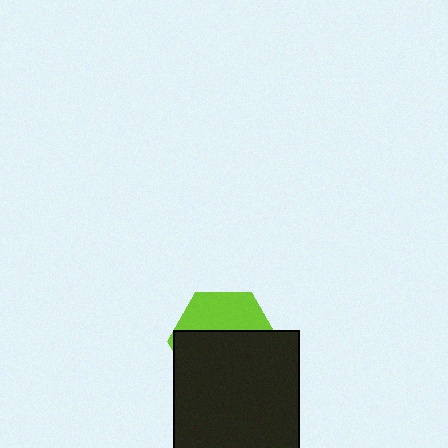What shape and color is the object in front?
The object in front is a black square.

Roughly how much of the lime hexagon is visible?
A small part of it is visible (roughly 36%).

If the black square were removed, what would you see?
You would see the complete lime hexagon.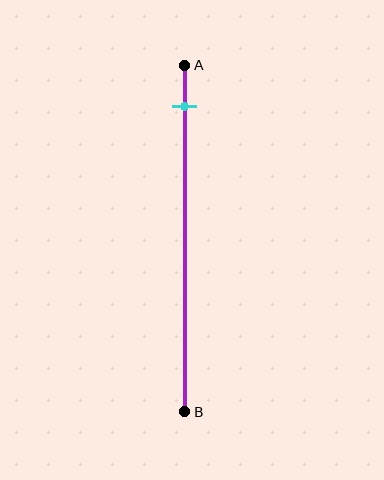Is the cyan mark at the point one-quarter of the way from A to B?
No, the mark is at about 10% from A, not at the 25% one-quarter point.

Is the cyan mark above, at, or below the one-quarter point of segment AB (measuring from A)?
The cyan mark is above the one-quarter point of segment AB.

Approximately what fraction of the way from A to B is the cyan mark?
The cyan mark is approximately 10% of the way from A to B.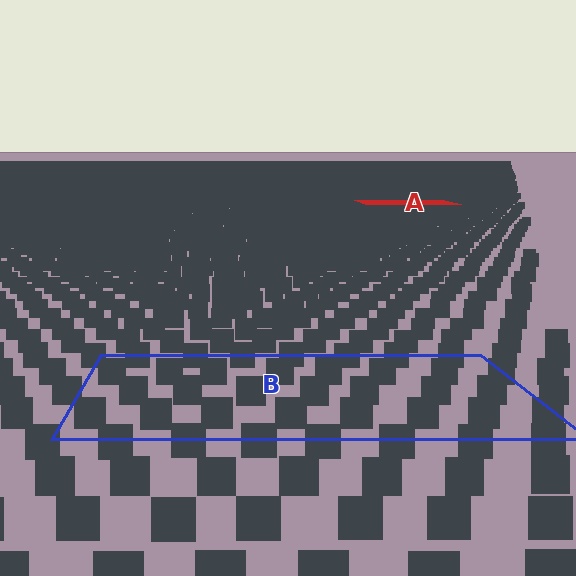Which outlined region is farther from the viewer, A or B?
Region A is farther from the viewer — the texture elements inside it appear smaller and more densely packed.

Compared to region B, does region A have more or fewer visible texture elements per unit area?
Region A has more texture elements per unit area — they are packed more densely because it is farther away.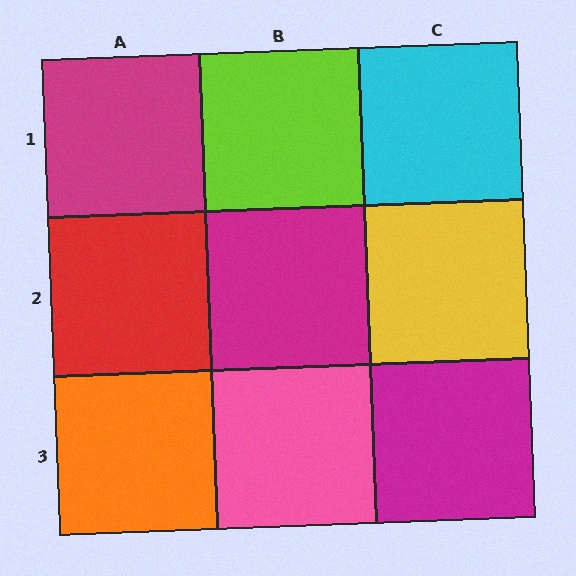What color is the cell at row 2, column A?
Red.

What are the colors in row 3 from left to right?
Orange, pink, magenta.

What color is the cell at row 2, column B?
Magenta.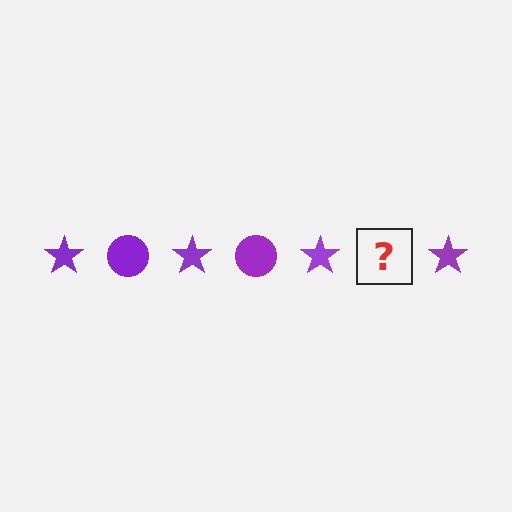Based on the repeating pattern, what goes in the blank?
The blank should be a purple circle.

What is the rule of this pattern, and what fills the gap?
The rule is that the pattern cycles through star, circle shapes in purple. The gap should be filled with a purple circle.